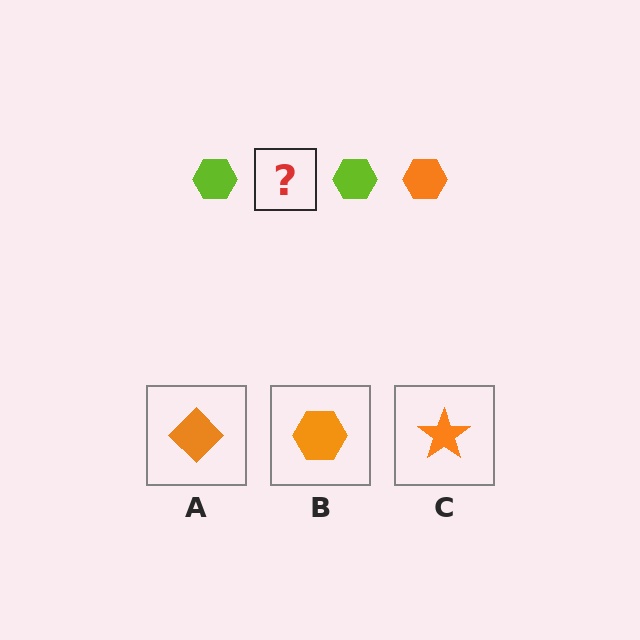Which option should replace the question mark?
Option B.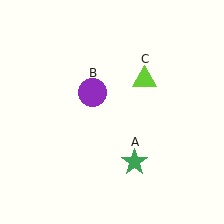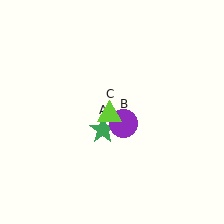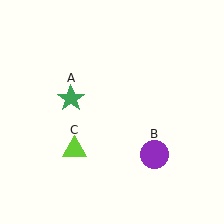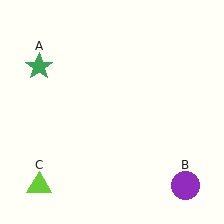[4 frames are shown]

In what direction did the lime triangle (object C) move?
The lime triangle (object C) moved down and to the left.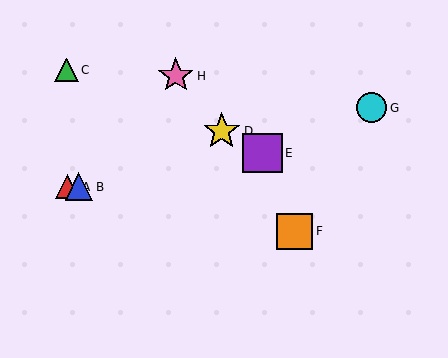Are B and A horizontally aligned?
Yes, both are at y≈187.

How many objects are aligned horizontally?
2 objects (A, B) are aligned horizontally.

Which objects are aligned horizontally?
Objects A, B are aligned horizontally.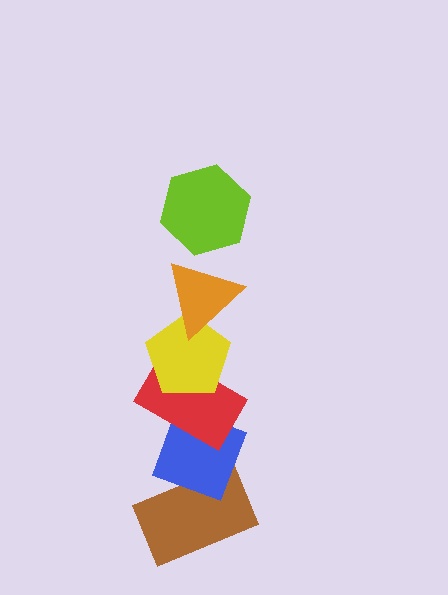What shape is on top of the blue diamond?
The red rectangle is on top of the blue diamond.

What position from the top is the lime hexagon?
The lime hexagon is 1st from the top.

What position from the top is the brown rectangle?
The brown rectangle is 6th from the top.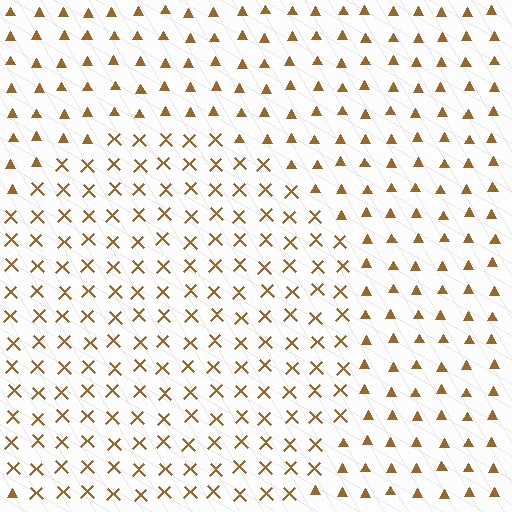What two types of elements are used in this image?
The image uses X marks inside the circle region and triangles outside it.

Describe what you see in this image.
The image is filled with small brown elements arranged in a uniform grid. A circle-shaped region contains X marks, while the surrounding area contains triangles. The boundary is defined purely by the change in element shape.